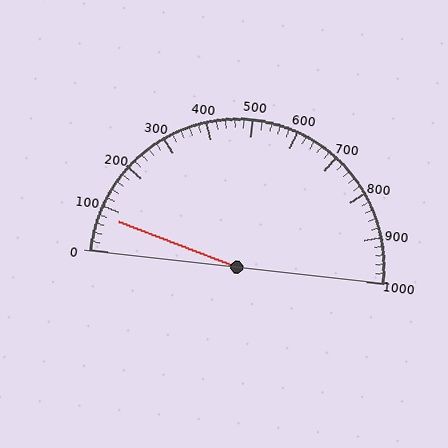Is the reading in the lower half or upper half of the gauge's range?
The reading is in the lower half of the range (0 to 1000).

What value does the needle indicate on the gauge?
The needle indicates approximately 80.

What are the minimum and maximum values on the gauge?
The gauge ranges from 0 to 1000.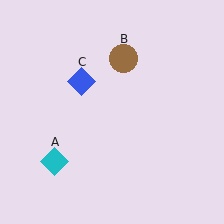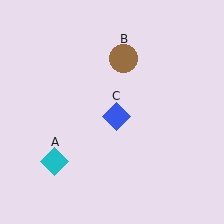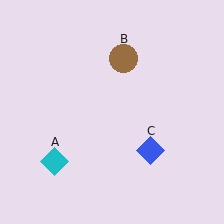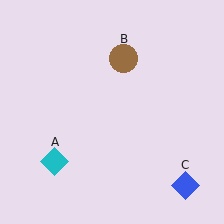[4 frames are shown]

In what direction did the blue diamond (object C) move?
The blue diamond (object C) moved down and to the right.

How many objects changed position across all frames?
1 object changed position: blue diamond (object C).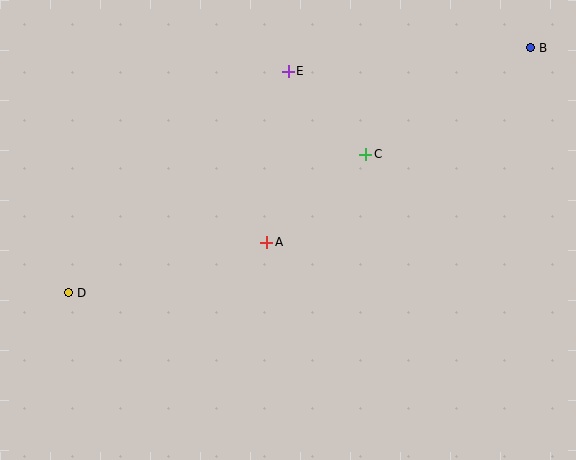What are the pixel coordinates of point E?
Point E is at (288, 71).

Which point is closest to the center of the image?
Point A at (267, 242) is closest to the center.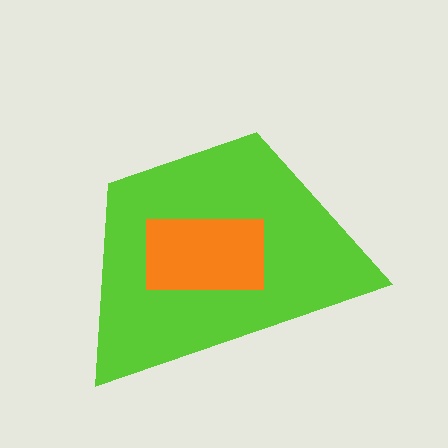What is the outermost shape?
The lime trapezoid.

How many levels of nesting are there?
2.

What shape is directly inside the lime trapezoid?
The orange rectangle.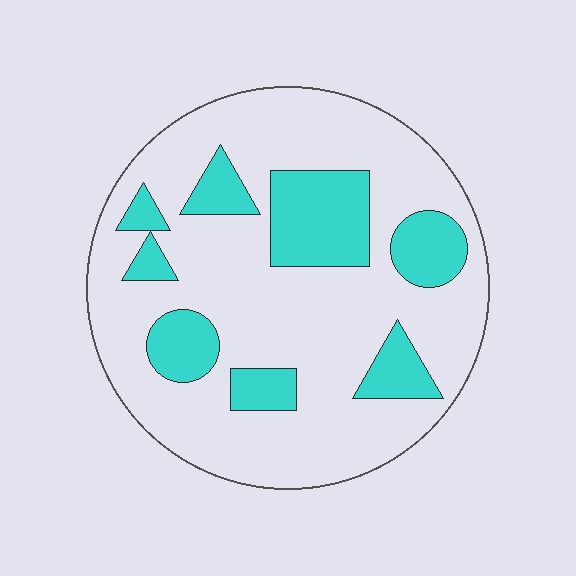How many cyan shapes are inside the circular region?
8.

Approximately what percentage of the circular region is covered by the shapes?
Approximately 25%.